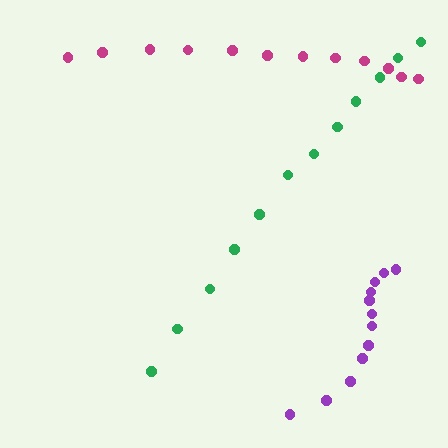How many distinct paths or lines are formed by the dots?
There are 3 distinct paths.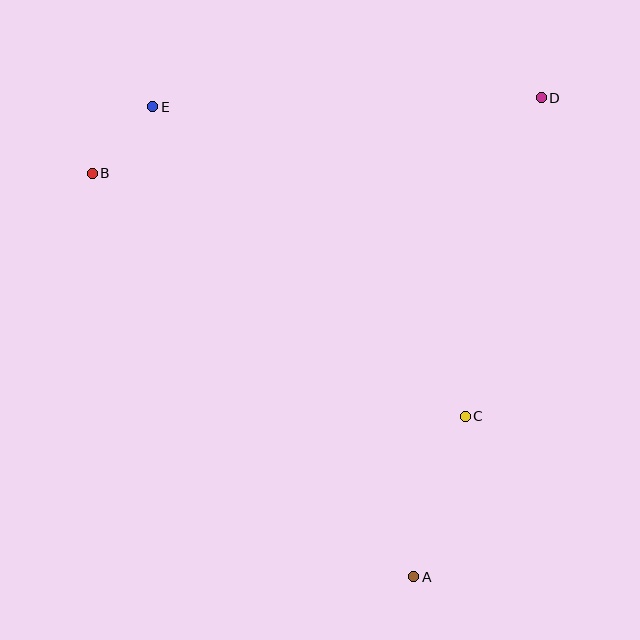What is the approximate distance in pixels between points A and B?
The distance between A and B is approximately 516 pixels.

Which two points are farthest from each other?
Points A and E are farthest from each other.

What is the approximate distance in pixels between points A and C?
The distance between A and C is approximately 169 pixels.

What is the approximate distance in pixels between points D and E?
The distance between D and E is approximately 389 pixels.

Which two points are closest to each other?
Points B and E are closest to each other.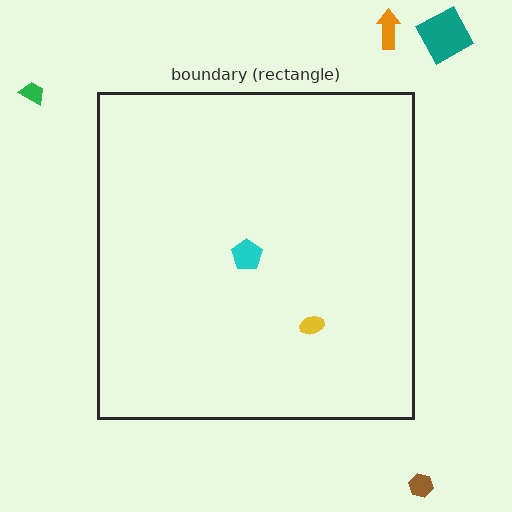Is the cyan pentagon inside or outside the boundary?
Inside.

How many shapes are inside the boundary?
2 inside, 4 outside.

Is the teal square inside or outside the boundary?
Outside.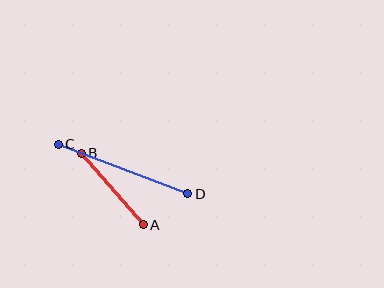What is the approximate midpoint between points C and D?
The midpoint is at approximately (123, 169) pixels.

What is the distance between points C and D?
The distance is approximately 139 pixels.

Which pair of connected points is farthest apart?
Points C and D are farthest apart.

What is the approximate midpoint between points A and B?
The midpoint is at approximately (112, 189) pixels.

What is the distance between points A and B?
The distance is approximately 95 pixels.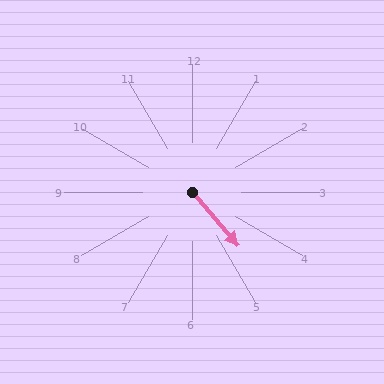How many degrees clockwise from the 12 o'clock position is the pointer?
Approximately 139 degrees.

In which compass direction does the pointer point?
Southeast.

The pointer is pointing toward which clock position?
Roughly 5 o'clock.